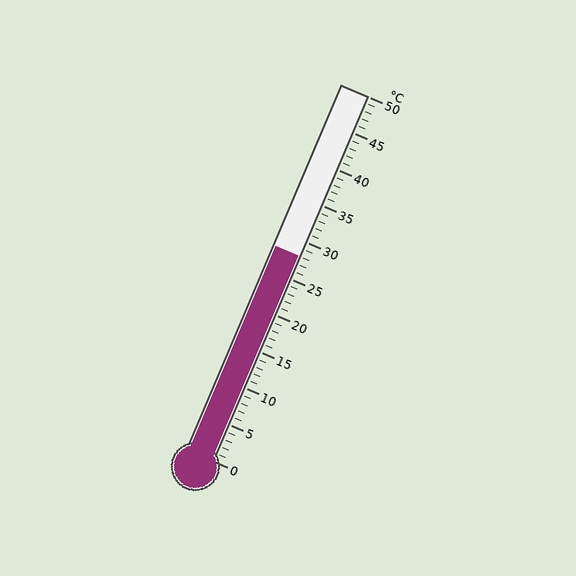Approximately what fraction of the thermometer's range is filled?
The thermometer is filled to approximately 55% of its range.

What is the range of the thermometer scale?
The thermometer scale ranges from 0°C to 50°C.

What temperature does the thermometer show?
The thermometer shows approximately 28°C.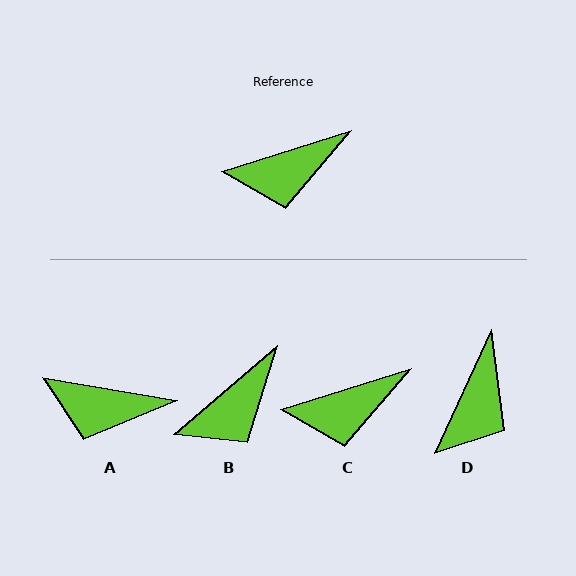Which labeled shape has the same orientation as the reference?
C.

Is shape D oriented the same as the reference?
No, it is off by about 48 degrees.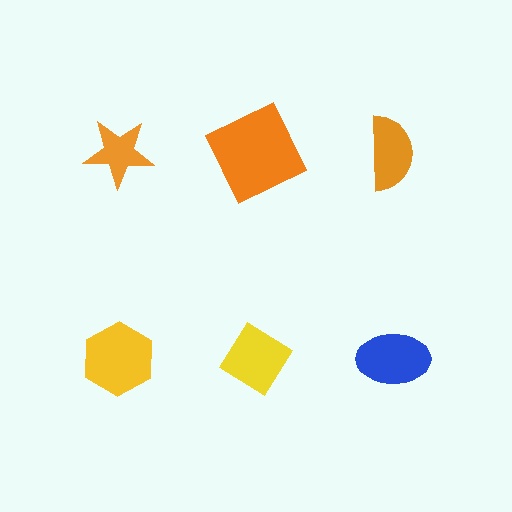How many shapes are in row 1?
3 shapes.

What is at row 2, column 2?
A yellow diamond.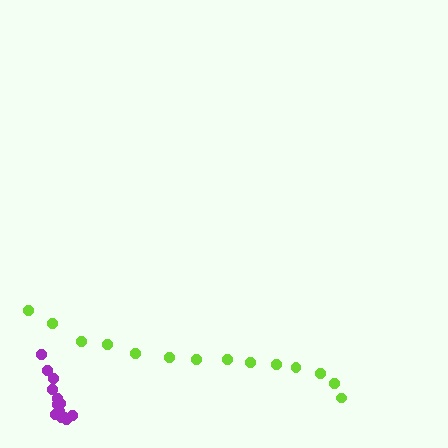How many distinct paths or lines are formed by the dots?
There are 2 distinct paths.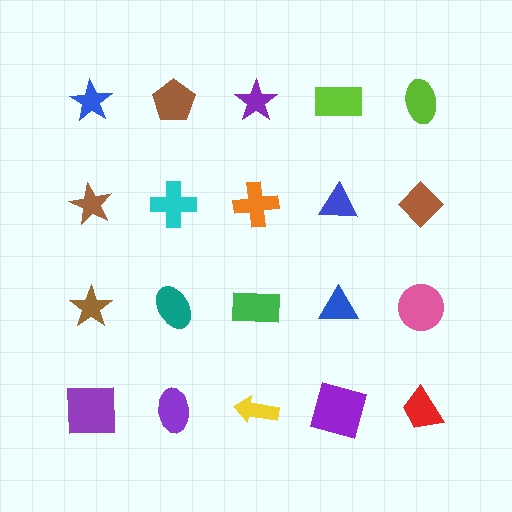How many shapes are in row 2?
5 shapes.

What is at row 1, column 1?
A blue star.